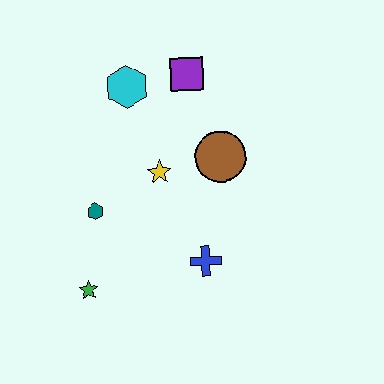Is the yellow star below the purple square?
Yes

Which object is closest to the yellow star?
The brown circle is closest to the yellow star.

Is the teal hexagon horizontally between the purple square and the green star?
Yes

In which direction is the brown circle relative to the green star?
The brown circle is to the right of the green star.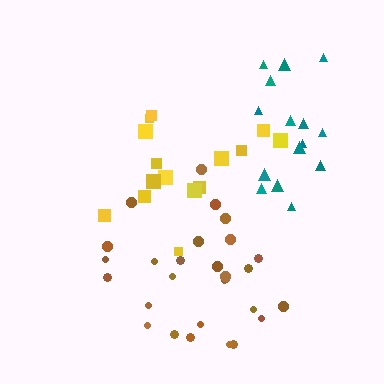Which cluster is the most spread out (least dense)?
Teal.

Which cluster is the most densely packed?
Brown.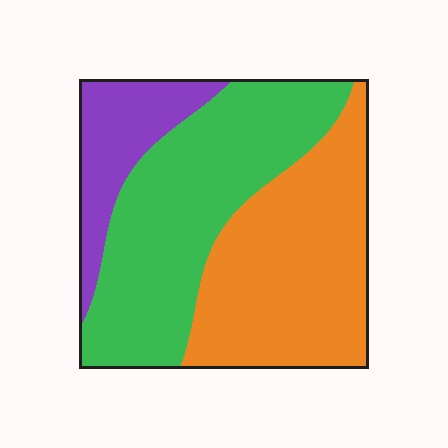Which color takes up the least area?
Purple, at roughly 15%.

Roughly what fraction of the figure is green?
Green covers about 45% of the figure.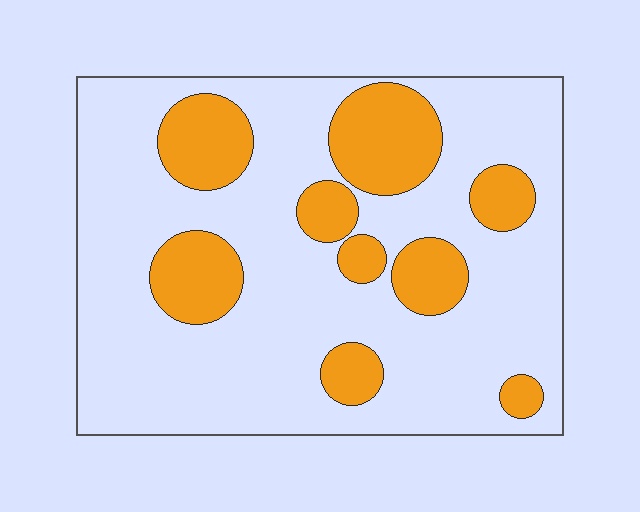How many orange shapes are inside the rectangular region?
9.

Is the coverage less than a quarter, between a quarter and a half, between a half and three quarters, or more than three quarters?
Less than a quarter.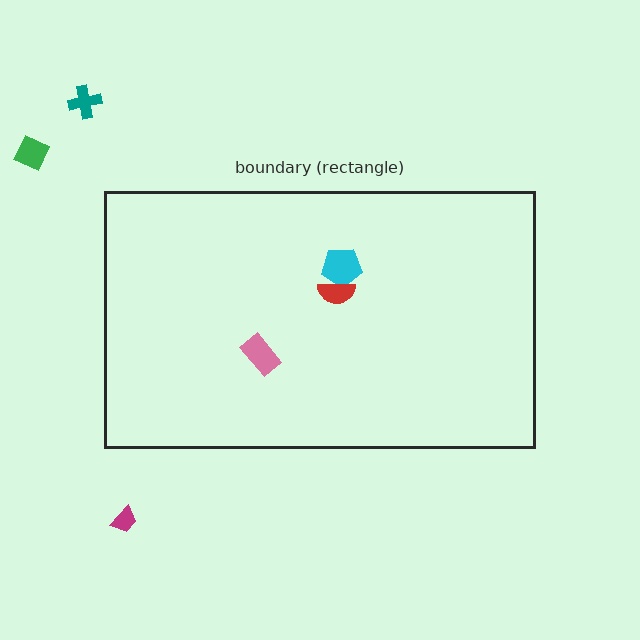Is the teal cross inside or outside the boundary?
Outside.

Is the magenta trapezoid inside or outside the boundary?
Outside.